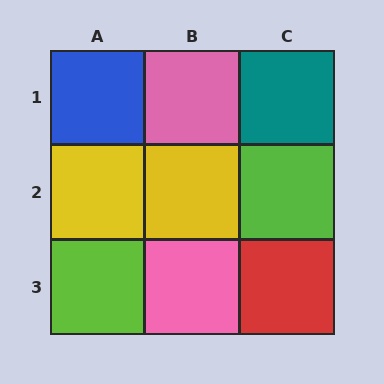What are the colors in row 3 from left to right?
Lime, pink, red.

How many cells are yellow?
2 cells are yellow.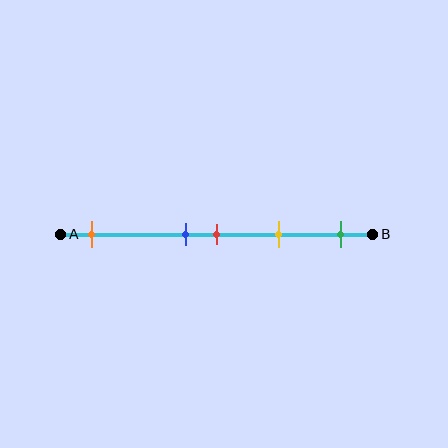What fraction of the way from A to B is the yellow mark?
The yellow mark is approximately 70% (0.7) of the way from A to B.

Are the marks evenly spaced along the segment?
No, the marks are not evenly spaced.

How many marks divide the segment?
There are 5 marks dividing the segment.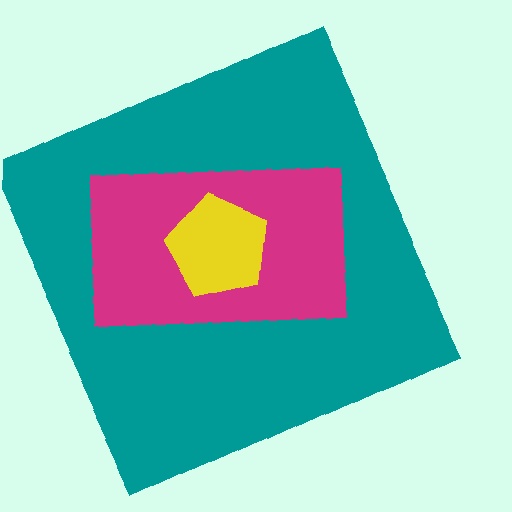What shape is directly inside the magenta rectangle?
The yellow pentagon.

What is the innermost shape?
The yellow pentagon.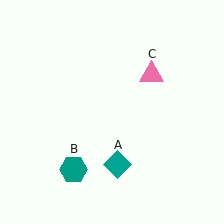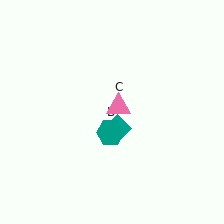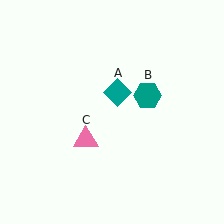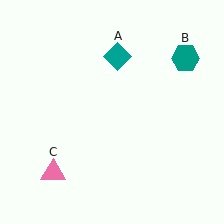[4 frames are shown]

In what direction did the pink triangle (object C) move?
The pink triangle (object C) moved down and to the left.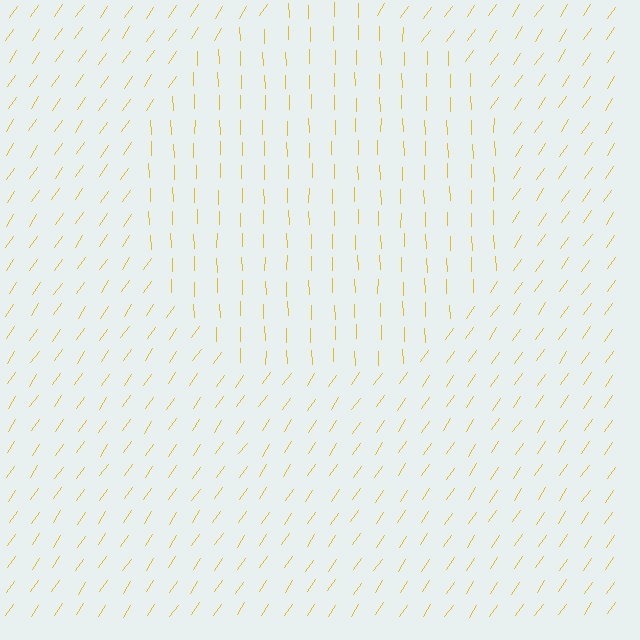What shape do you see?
I see a circle.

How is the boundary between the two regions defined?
The boundary is defined purely by a change in line orientation (approximately 36 degrees difference). All lines are the same color and thickness.